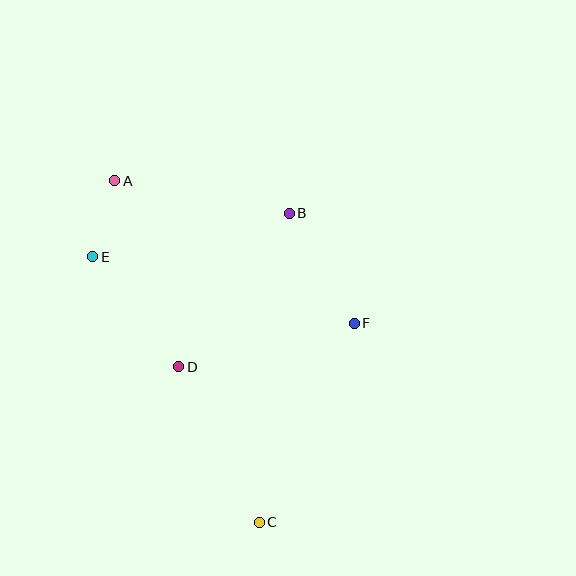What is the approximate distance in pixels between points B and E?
The distance between B and E is approximately 202 pixels.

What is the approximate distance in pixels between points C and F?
The distance between C and F is approximately 221 pixels.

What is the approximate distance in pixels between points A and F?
The distance between A and F is approximately 279 pixels.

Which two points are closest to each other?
Points A and E are closest to each other.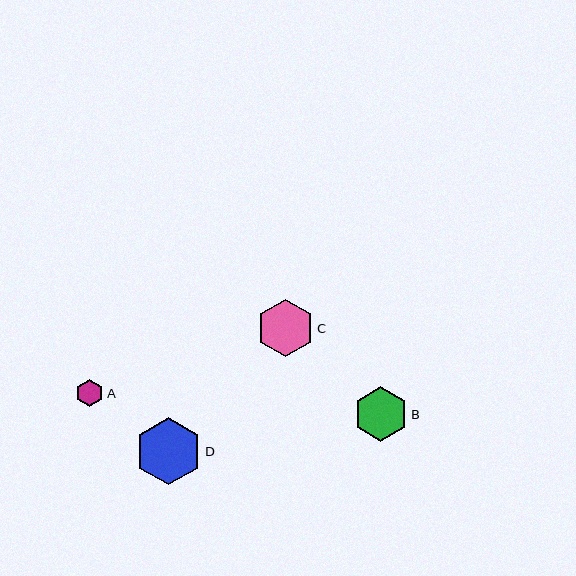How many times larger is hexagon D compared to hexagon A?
Hexagon D is approximately 2.4 times the size of hexagon A.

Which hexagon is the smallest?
Hexagon A is the smallest with a size of approximately 27 pixels.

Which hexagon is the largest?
Hexagon D is the largest with a size of approximately 67 pixels.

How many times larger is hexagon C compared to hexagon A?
Hexagon C is approximately 2.1 times the size of hexagon A.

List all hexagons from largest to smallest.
From largest to smallest: D, C, B, A.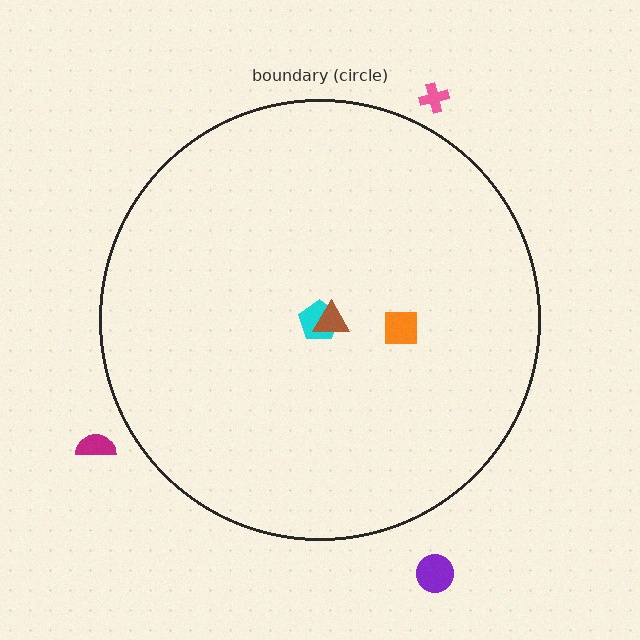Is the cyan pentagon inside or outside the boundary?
Inside.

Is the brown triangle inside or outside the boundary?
Inside.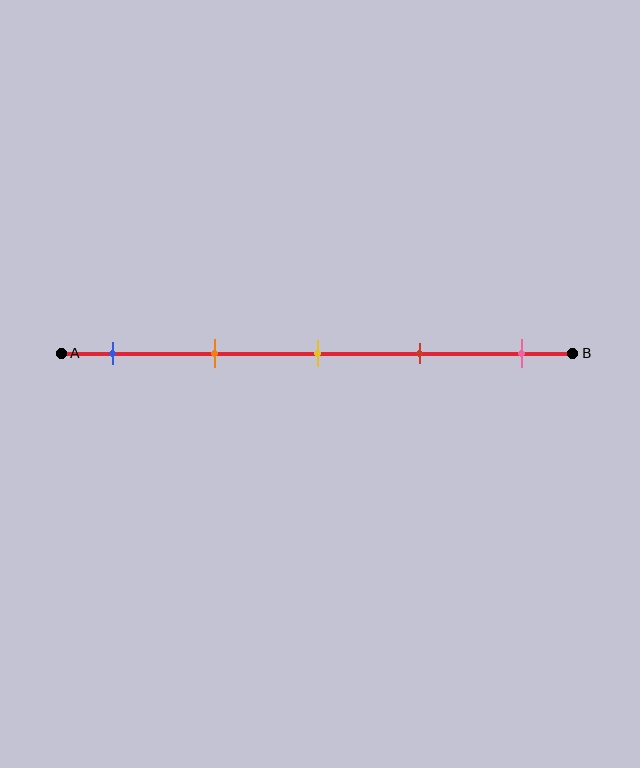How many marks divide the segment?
There are 5 marks dividing the segment.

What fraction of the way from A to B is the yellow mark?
The yellow mark is approximately 50% (0.5) of the way from A to B.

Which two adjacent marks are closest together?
The yellow and red marks are the closest adjacent pair.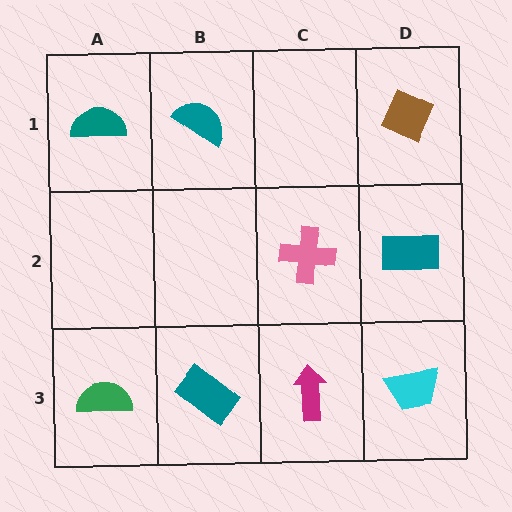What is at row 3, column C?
A magenta arrow.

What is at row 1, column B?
A teal semicircle.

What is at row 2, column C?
A pink cross.